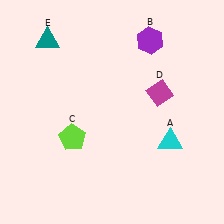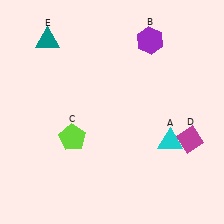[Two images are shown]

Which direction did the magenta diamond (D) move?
The magenta diamond (D) moved down.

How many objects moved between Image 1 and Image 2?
1 object moved between the two images.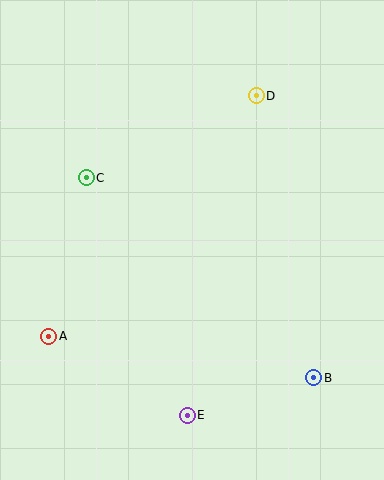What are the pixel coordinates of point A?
Point A is at (49, 336).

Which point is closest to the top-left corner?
Point C is closest to the top-left corner.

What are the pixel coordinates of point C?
Point C is at (86, 178).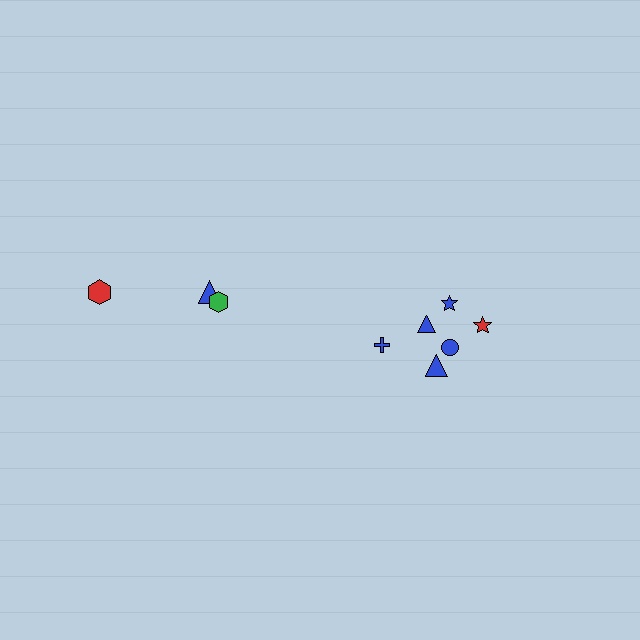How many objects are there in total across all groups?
There are 9 objects.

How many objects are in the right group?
There are 6 objects.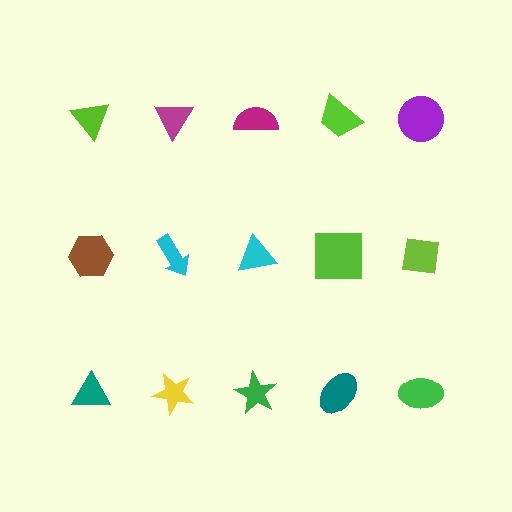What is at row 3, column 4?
A teal ellipse.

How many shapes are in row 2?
5 shapes.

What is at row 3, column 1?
A teal triangle.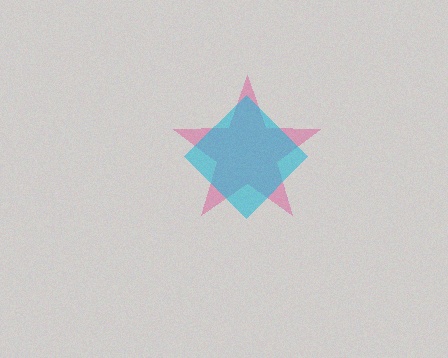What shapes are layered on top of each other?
The layered shapes are: a pink star, a cyan diamond.